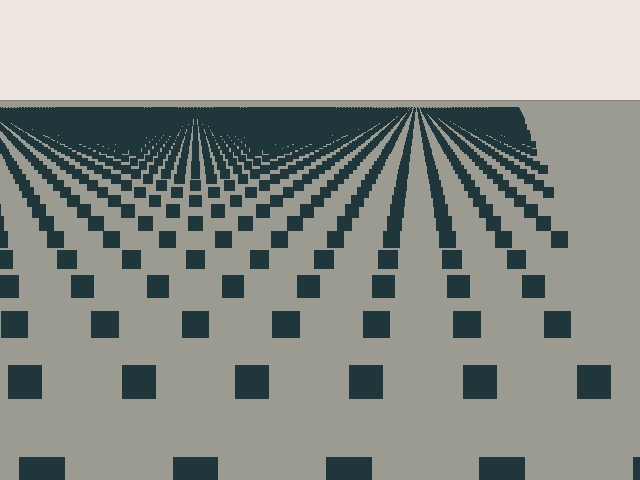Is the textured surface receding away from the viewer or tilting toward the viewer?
The surface is receding away from the viewer. Texture elements get smaller and denser toward the top.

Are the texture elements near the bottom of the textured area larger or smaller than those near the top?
Larger. Near the bottom, elements are closer to the viewer and appear at a bigger on-screen size.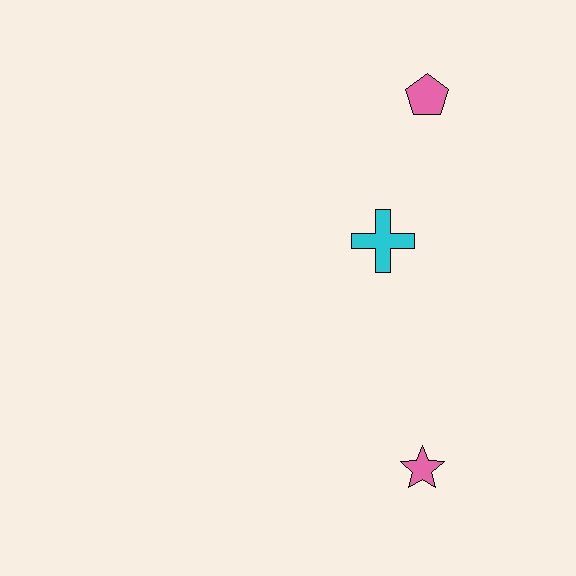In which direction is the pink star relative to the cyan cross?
The pink star is below the cyan cross.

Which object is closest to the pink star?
The cyan cross is closest to the pink star.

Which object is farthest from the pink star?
The pink pentagon is farthest from the pink star.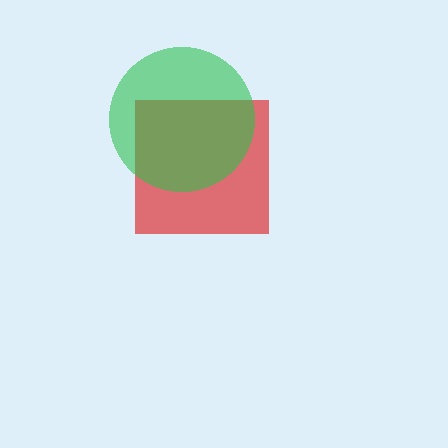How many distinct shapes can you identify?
There are 2 distinct shapes: a red square, a green circle.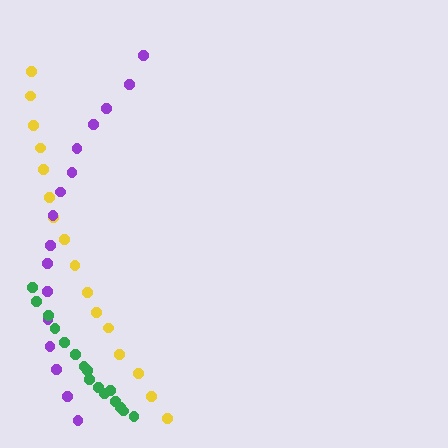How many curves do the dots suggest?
There are 3 distinct paths.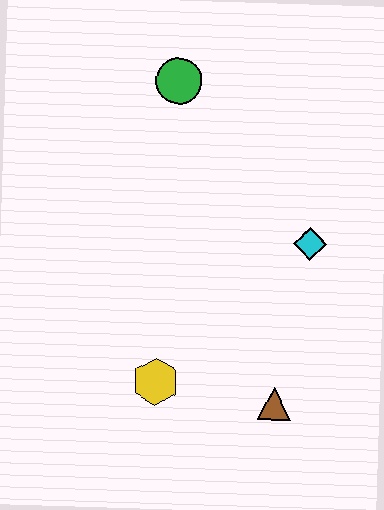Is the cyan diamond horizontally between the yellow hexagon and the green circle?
No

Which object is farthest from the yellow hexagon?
The green circle is farthest from the yellow hexagon.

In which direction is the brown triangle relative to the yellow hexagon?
The brown triangle is to the right of the yellow hexagon.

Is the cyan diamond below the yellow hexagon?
No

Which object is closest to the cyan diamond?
The brown triangle is closest to the cyan diamond.